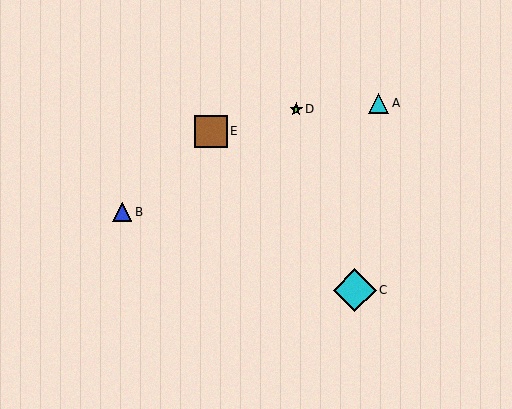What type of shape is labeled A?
Shape A is a cyan triangle.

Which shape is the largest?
The cyan diamond (labeled C) is the largest.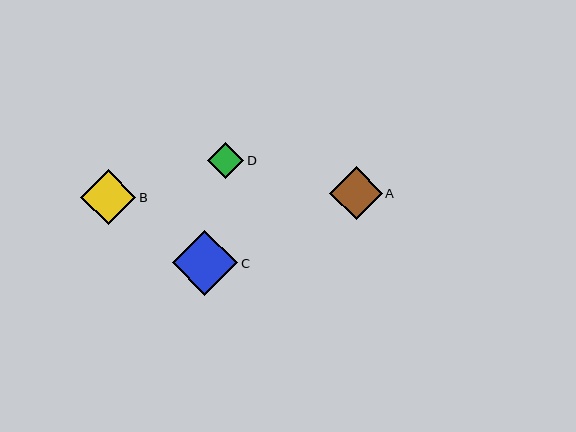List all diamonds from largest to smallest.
From largest to smallest: C, B, A, D.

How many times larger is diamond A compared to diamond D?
Diamond A is approximately 1.5 times the size of diamond D.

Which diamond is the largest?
Diamond C is the largest with a size of approximately 65 pixels.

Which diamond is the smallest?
Diamond D is the smallest with a size of approximately 36 pixels.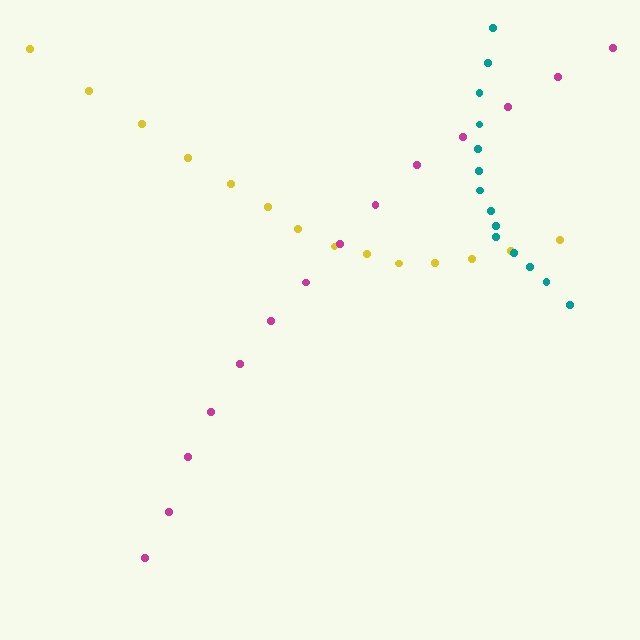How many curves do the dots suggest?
There are 3 distinct paths.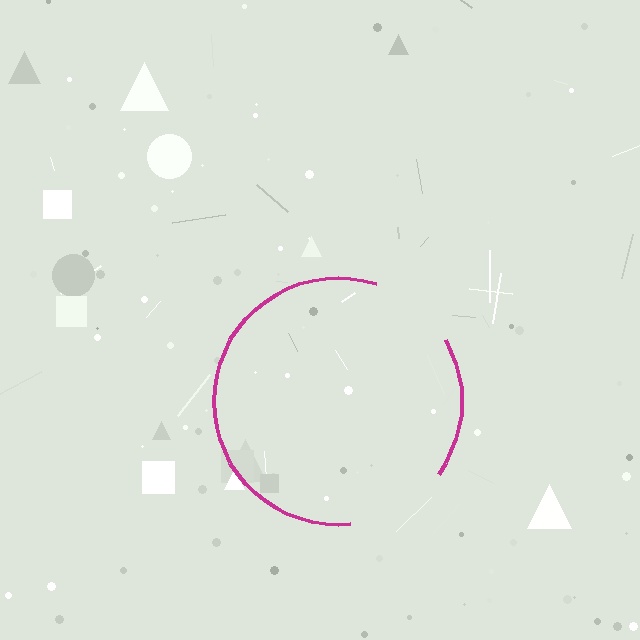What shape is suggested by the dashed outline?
The dashed outline suggests a circle.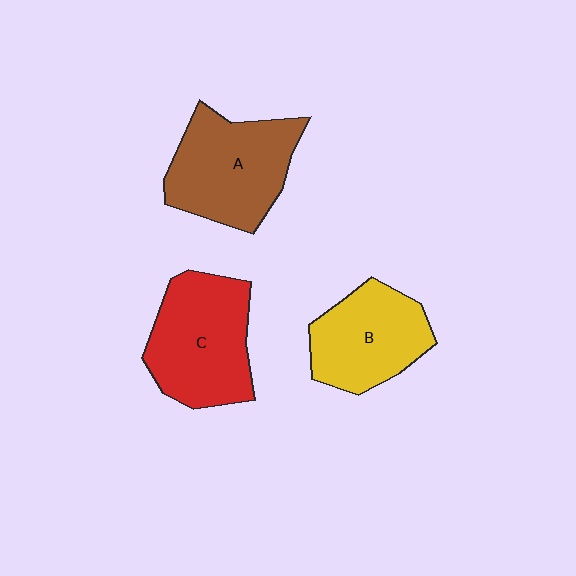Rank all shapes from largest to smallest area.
From largest to smallest: C (red), A (brown), B (yellow).